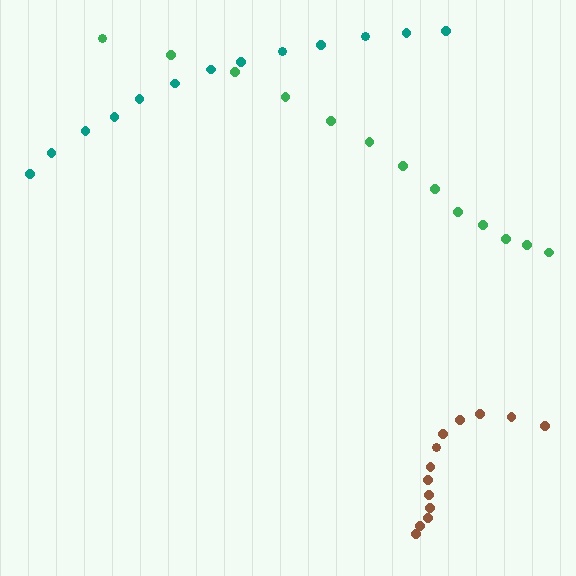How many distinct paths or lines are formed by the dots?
There are 3 distinct paths.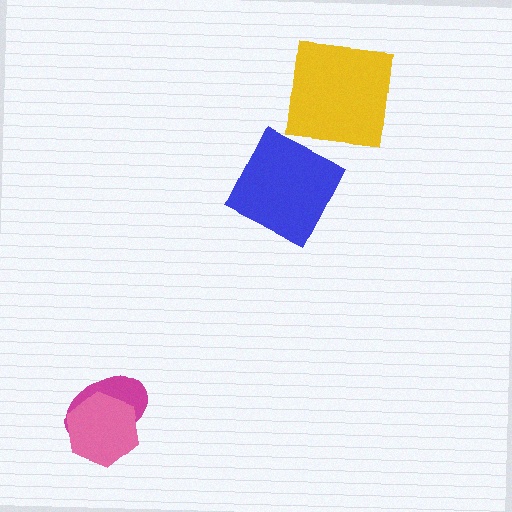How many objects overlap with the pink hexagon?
1 object overlaps with the pink hexagon.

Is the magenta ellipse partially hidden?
Yes, it is partially covered by another shape.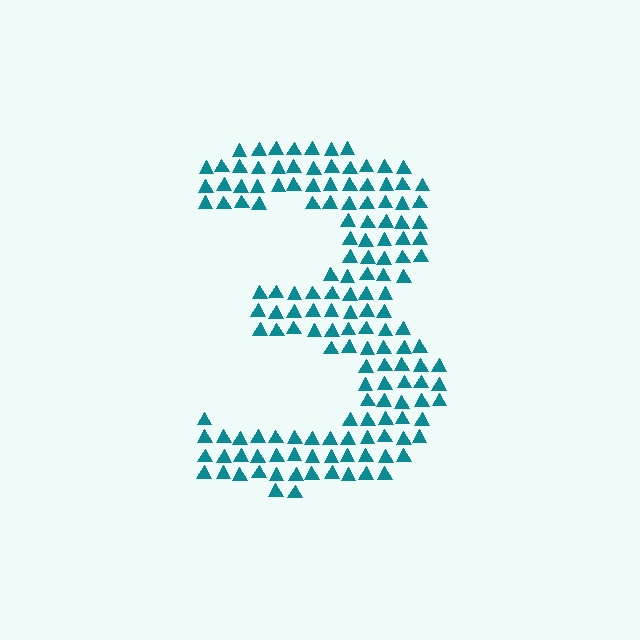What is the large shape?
The large shape is the digit 3.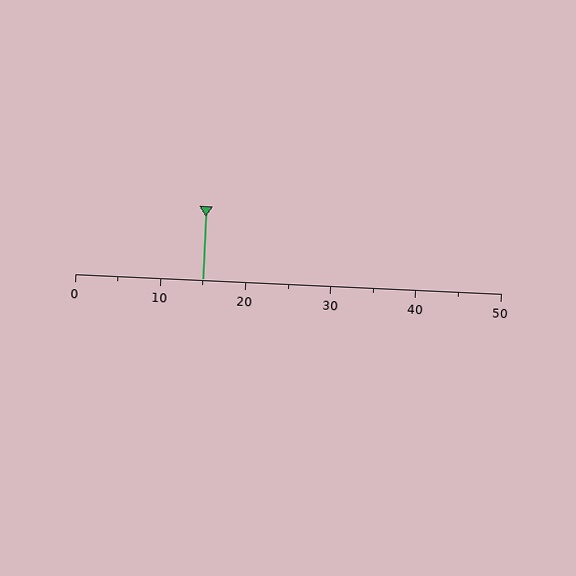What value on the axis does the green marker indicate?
The marker indicates approximately 15.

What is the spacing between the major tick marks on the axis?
The major ticks are spaced 10 apart.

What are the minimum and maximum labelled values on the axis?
The axis runs from 0 to 50.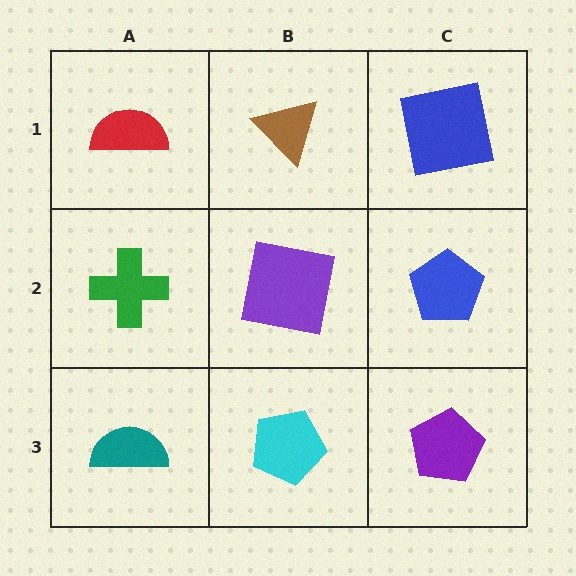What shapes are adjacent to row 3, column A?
A green cross (row 2, column A), a cyan pentagon (row 3, column B).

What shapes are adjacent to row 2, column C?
A blue square (row 1, column C), a purple pentagon (row 3, column C), a purple square (row 2, column B).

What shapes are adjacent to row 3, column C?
A blue pentagon (row 2, column C), a cyan pentagon (row 3, column B).